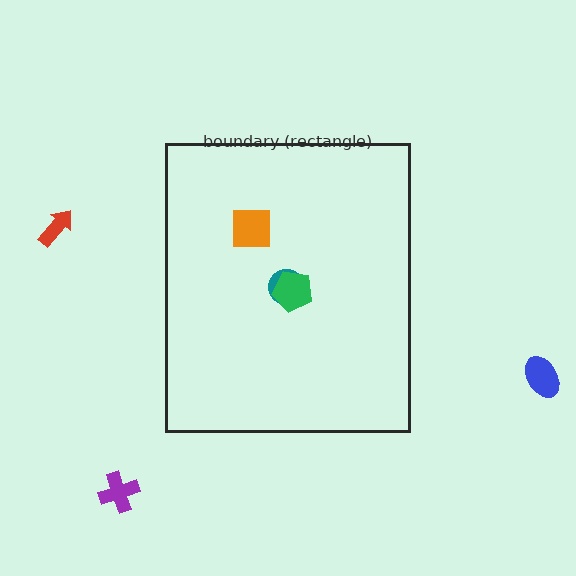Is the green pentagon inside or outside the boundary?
Inside.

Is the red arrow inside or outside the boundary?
Outside.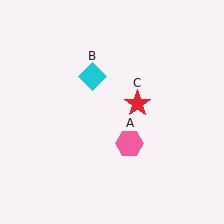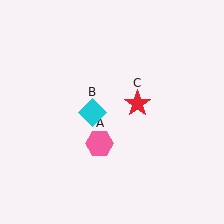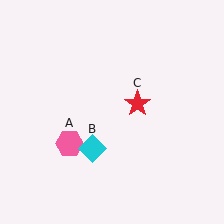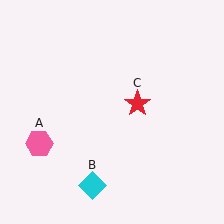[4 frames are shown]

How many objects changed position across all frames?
2 objects changed position: pink hexagon (object A), cyan diamond (object B).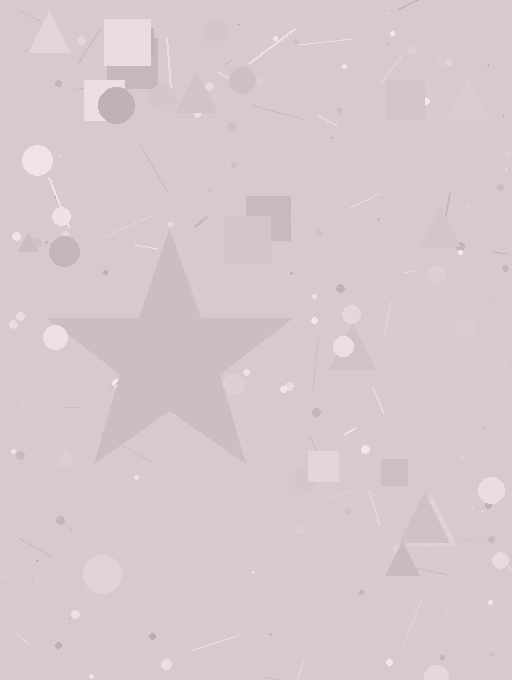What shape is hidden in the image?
A star is hidden in the image.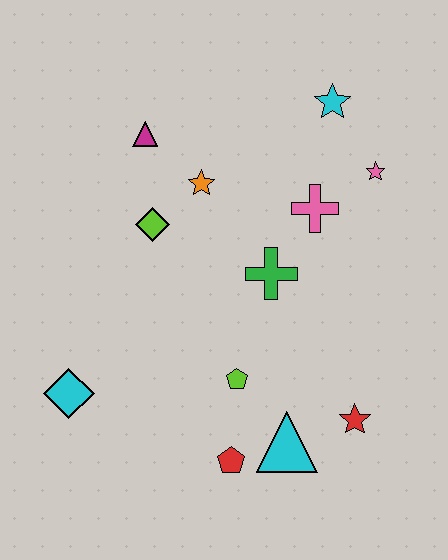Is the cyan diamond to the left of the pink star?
Yes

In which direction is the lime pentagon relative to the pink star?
The lime pentagon is below the pink star.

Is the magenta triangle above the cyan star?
No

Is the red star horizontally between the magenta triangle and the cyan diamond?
No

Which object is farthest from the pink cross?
The cyan diamond is farthest from the pink cross.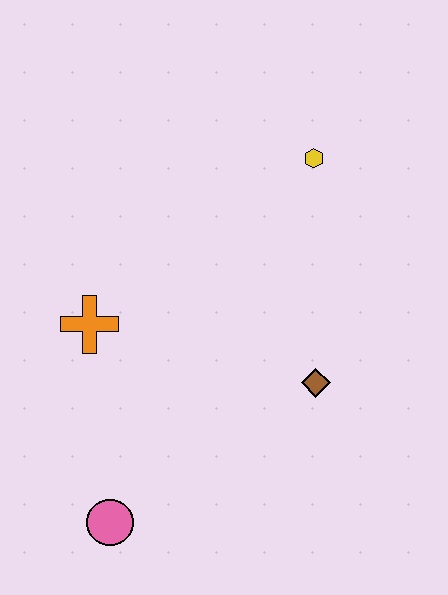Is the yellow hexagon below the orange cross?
No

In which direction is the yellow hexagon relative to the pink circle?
The yellow hexagon is above the pink circle.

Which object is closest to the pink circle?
The orange cross is closest to the pink circle.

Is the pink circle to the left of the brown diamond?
Yes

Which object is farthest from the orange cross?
The yellow hexagon is farthest from the orange cross.